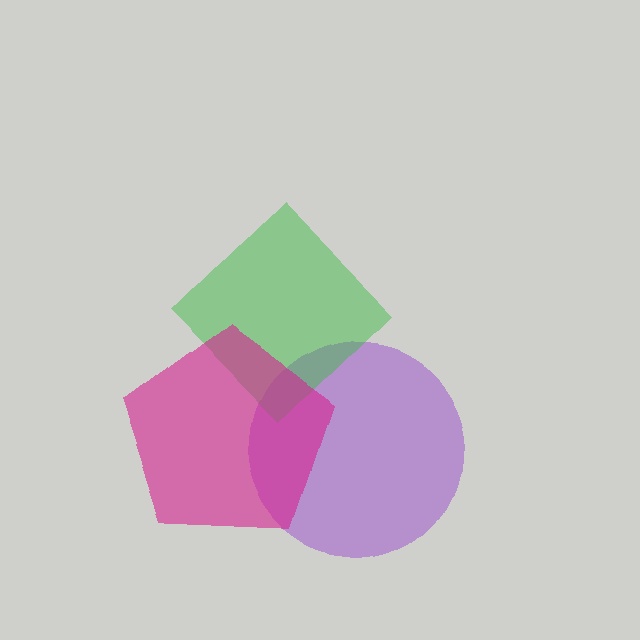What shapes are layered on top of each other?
The layered shapes are: a purple circle, a green diamond, a magenta pentagon.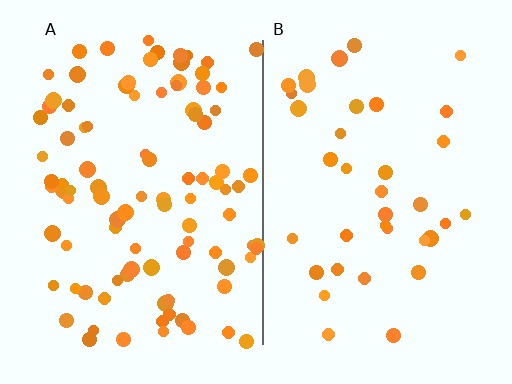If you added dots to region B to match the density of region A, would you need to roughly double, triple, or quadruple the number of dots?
Approximately triple.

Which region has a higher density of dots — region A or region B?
A (the left).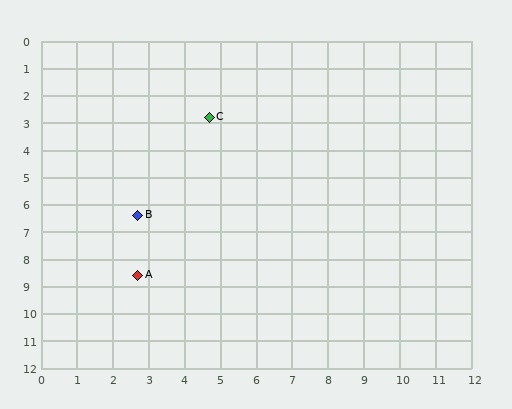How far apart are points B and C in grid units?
Points B and C are about 4.1 grid units apart.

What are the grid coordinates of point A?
Point A is at approximately (2.7, 8.6).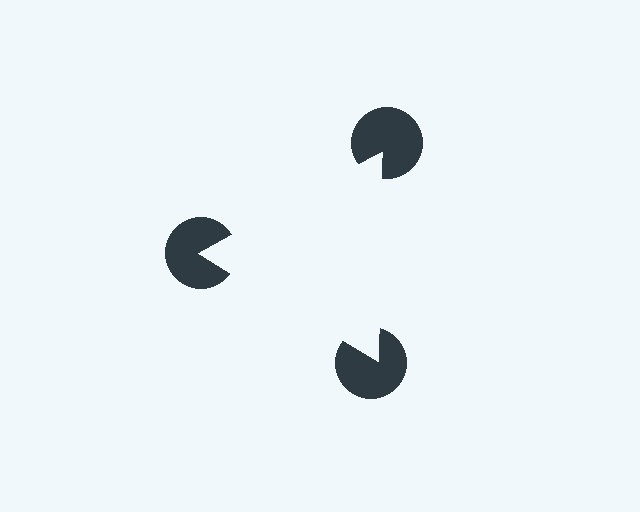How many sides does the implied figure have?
3 sides.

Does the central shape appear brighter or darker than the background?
It typically appears slightly brighter than the background, even though no actual brightness change is drawn.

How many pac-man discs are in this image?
There are 3 — one at each vertex of the illusory triangle.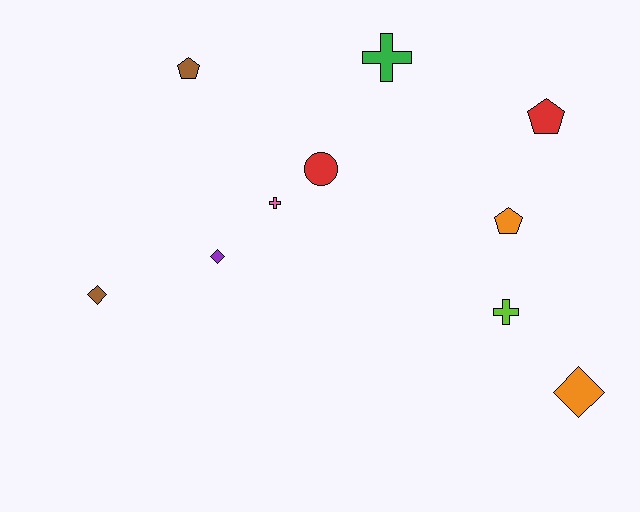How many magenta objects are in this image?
There are no magenta objects.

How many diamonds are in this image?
There are 3 diamonds.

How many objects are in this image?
There are 10 objects.